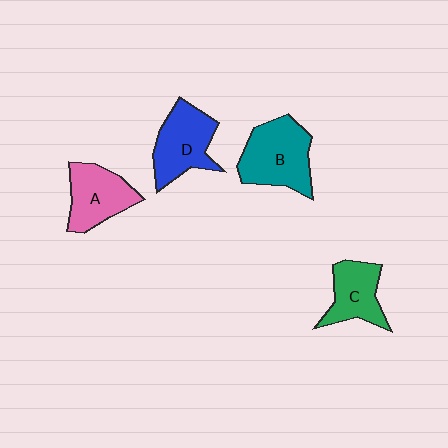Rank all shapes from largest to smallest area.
From largest to smallest: B (teal), D (blue), A (pink), C (green).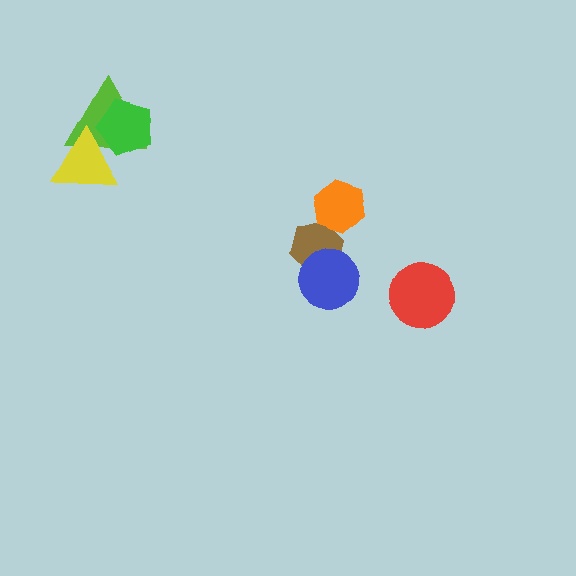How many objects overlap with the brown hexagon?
2 objects overlap with the brown hexagon.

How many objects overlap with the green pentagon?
2 objects overlap with the green pentagon.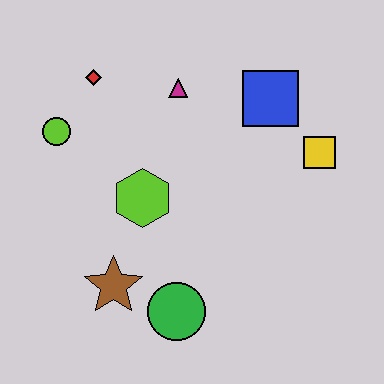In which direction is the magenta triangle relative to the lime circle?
The magenta triangle is to the right of the lime circle.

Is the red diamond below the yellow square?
No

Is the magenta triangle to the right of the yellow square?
No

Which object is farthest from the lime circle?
The yellow square is farthest from the lime circle.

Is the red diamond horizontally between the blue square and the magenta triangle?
No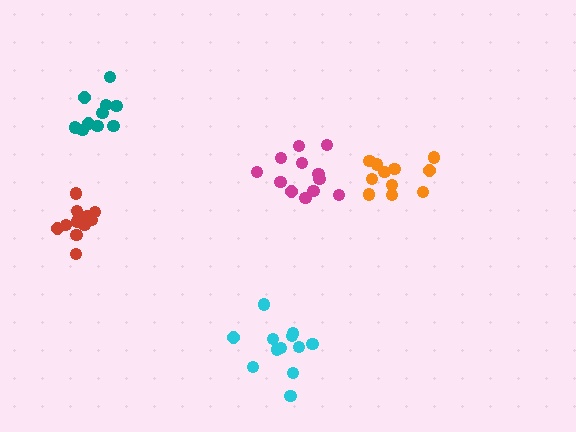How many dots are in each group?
Group 1: 11 dots, Group 2: 12 dots, Group 3: 12 dots, Group 4: 11 dots, Group 5: 10 dots (56 total).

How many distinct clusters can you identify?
There are 5 distinct clusters.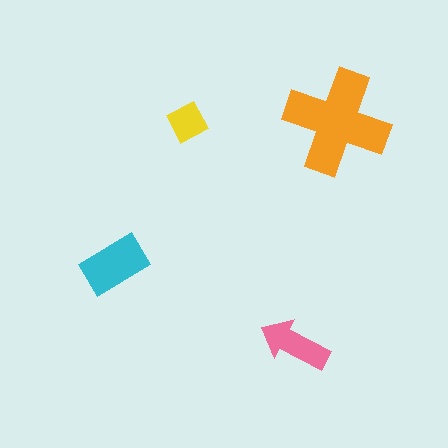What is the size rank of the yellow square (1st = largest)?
4th.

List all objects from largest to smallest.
The orange cross, the cyan rectangle, the pink arrow, the yellow square.